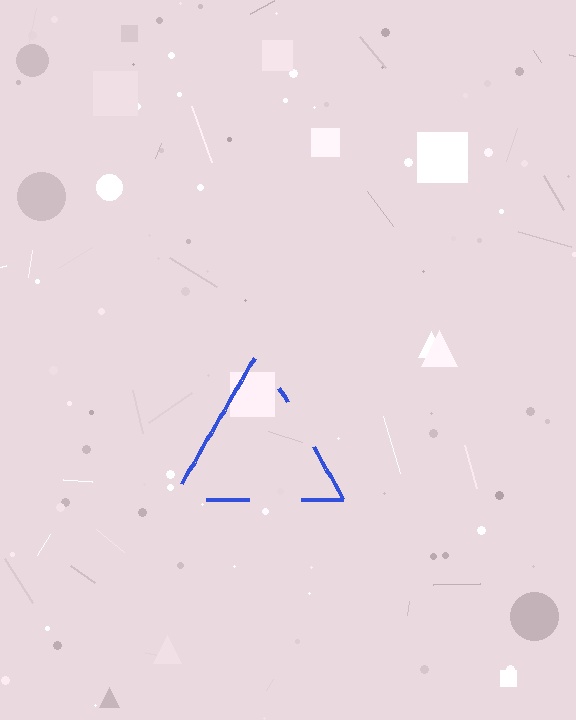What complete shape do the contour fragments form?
The contour fragments form a triangle.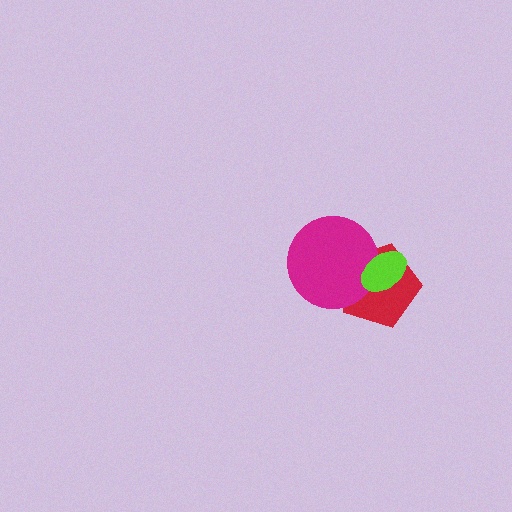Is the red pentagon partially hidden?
Yes, it is partially covered by another shape.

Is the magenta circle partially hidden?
Yes, it is partially covered by another shape.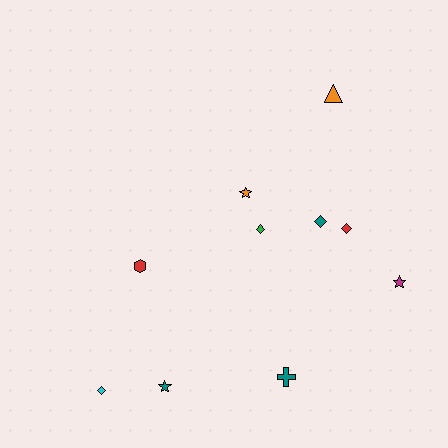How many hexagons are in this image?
There is 1 hexagon.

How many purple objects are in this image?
There are no purple objects.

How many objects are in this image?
There are 10 objects.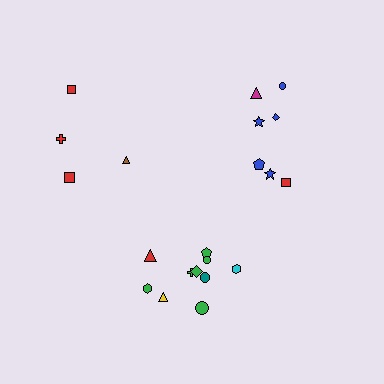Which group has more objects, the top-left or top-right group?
The top-right group.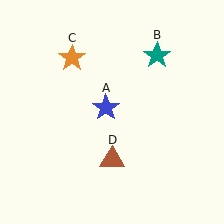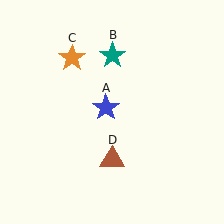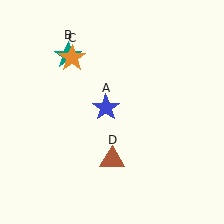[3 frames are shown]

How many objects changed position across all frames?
1 object changed position: teal star (object B).